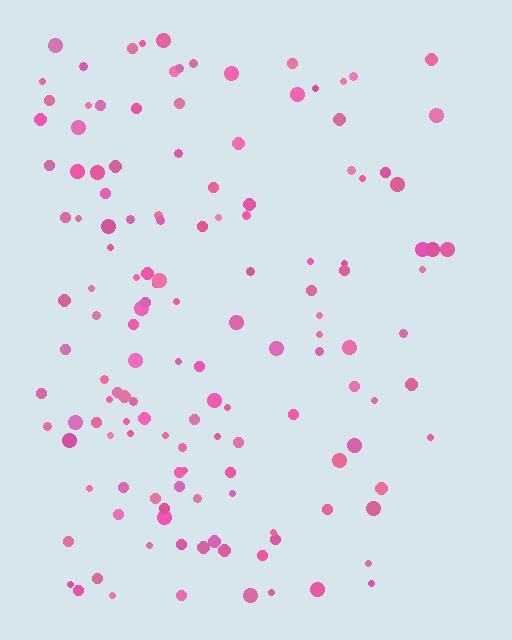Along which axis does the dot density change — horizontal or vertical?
Horizontal.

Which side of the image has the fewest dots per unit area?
The right.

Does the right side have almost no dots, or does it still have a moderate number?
Still a moderate number, just noticeably fewer than the left.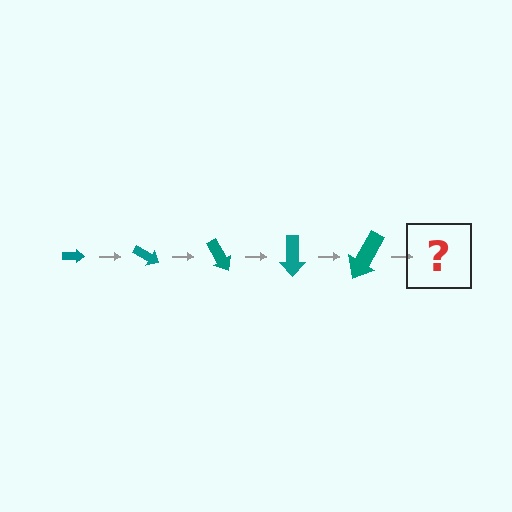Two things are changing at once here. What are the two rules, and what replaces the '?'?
The two rules are that the arrow grows larger each step and it rotates 30 degrees each step. The '?' should be an arrow, larger than the previous one and rotated 150 degrees from the start.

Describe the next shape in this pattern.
It should be an arrow, larger than the previous one and rotated 150 degrees from the start.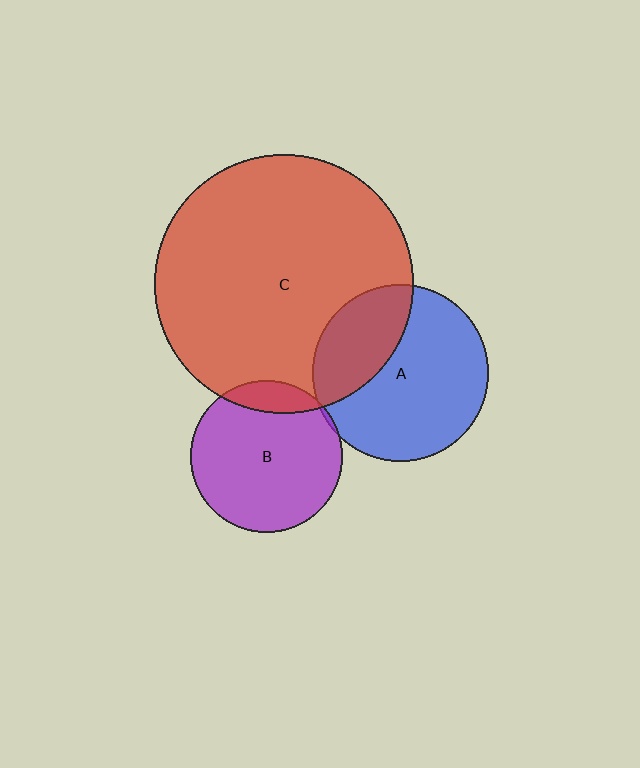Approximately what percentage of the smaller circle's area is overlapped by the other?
Approximately 5%.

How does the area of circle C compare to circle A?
Approximately 2.2 times.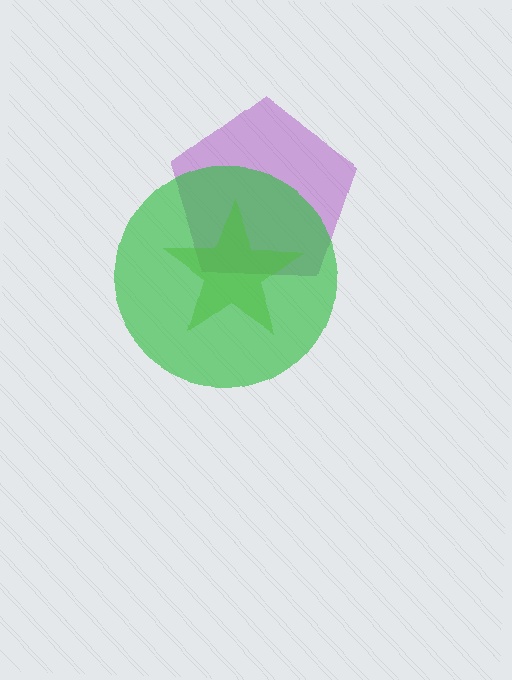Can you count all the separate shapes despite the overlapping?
Yes, there are 3 separate shapes.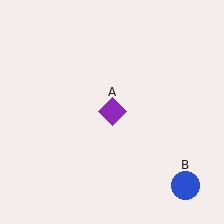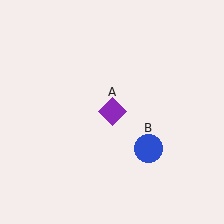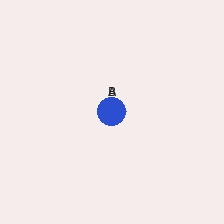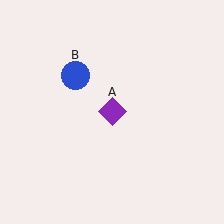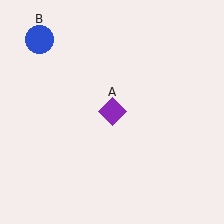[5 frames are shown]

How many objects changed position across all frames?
1 object changed position: blue circle (object B).